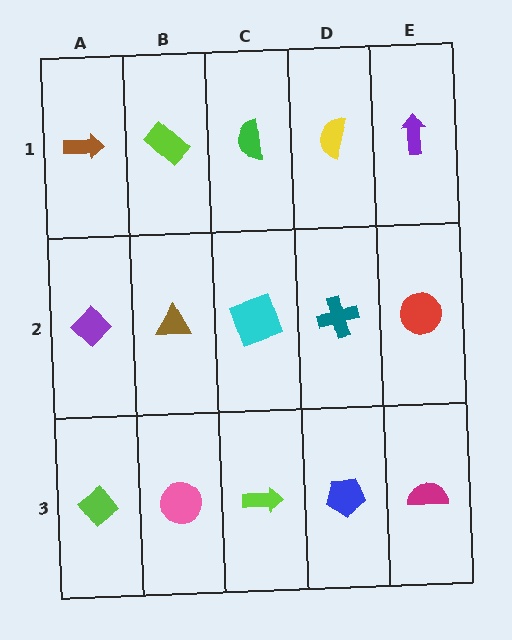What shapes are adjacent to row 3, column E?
A red circle (row 2, column E), a blue pentagon (row 3, column D).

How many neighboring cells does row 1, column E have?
2.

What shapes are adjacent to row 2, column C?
A green semicircle (row 1, column C), a lime arrow (row 3, column C), a brown triangle (row 2, column B), a teal cross (row 2, column D).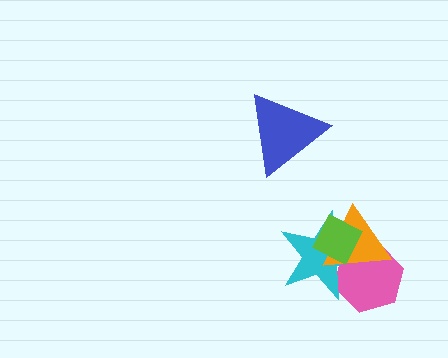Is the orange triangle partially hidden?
Yes, it is partially covered by another shape.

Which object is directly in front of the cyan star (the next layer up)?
The orange triangle is directly in front of the cyan star.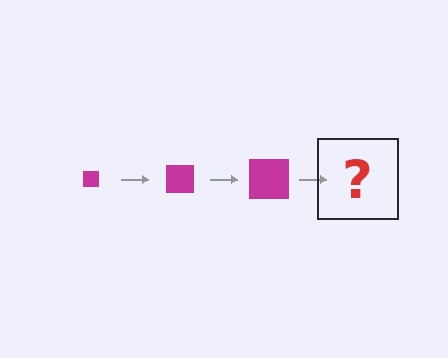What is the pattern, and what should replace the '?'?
The pattern is that the square gets progressively larger each step. The '?' should be a magenta square, larger than the previous one.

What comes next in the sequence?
The next element should be a magenta square, larger than the previous one.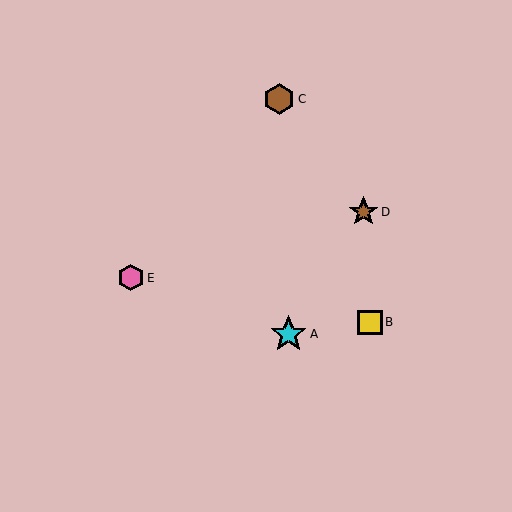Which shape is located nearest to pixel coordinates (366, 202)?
The brown star (labeled D) at (363, 212) is nearest to that location.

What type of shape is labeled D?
Shape D is a brown star.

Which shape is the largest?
The cyan star (labeled A) is the largest.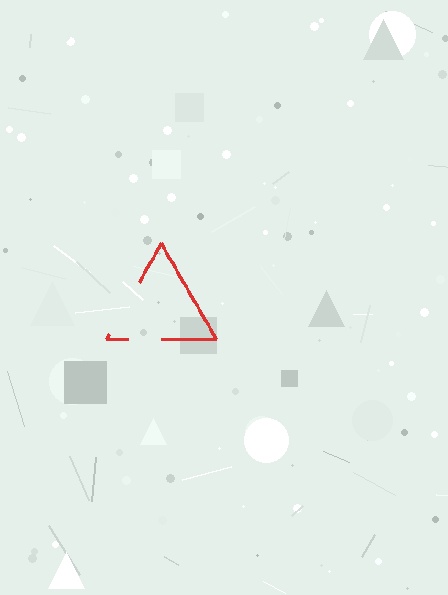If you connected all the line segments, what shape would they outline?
They would outline a triangle.